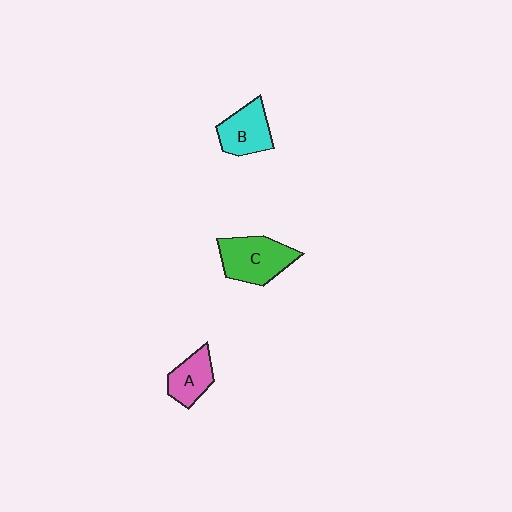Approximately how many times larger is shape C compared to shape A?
Approximately 1.6 times.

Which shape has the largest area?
Shape C (green).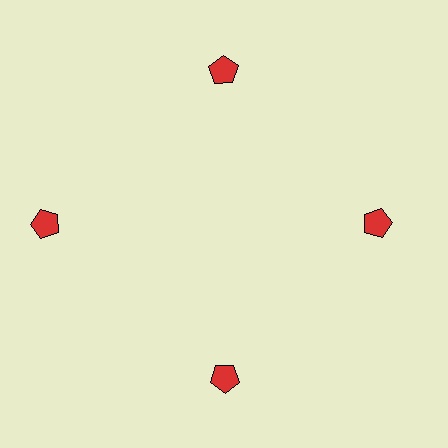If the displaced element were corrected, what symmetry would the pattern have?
It would have 4-fold rotational symmetry — the pattern would map onto itself every 90 degrees.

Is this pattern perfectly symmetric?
No. The 4 red pentagons are arranged in a ring, but one element near the 9 o'clock position is pushed outward from the center, breaking the 4-fold rotational symmetry.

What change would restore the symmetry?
The symmetry would be restored by moving it inward, back onto the ring so that all 4 pentagons sit at equal angles and equal distance from the center.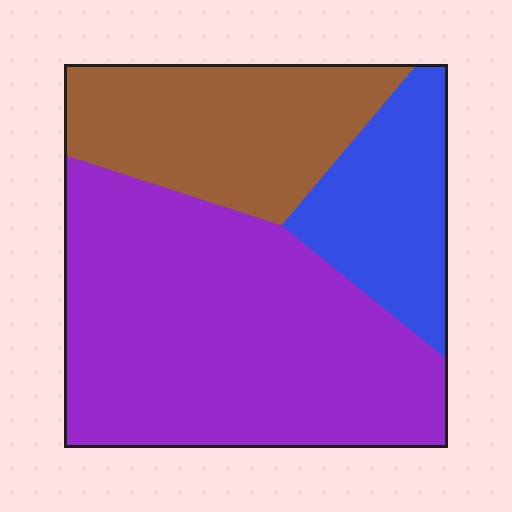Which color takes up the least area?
Blue, at roughly 20%.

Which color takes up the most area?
Purple, at roughly 55%.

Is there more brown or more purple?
Purple.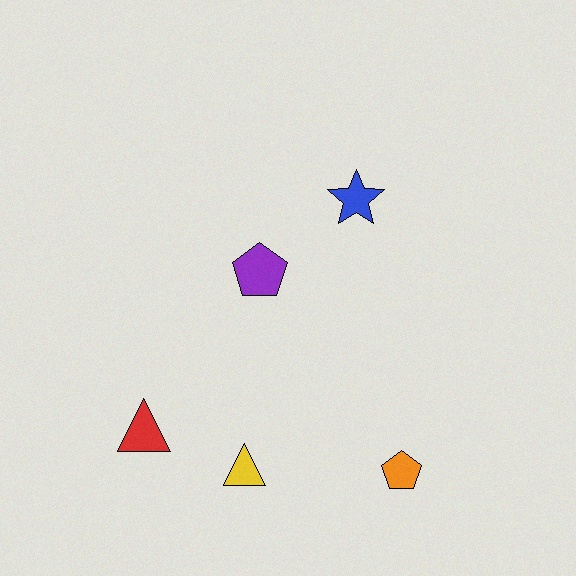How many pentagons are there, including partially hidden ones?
There are 2 pentagons.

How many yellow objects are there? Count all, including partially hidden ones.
There is 1 yellow object.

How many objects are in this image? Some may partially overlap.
There are 5 objects.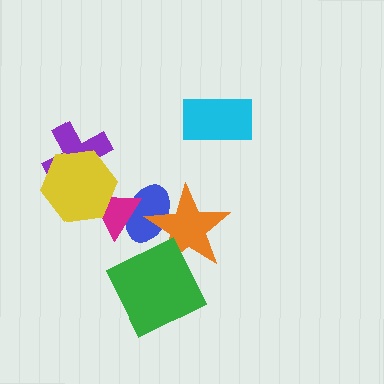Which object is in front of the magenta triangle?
The yellow hexagon is in front of the magenta triangle.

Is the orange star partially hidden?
Yes, it is partially covered by another shape.